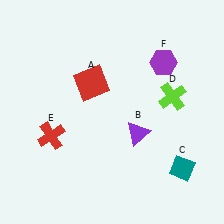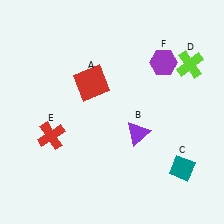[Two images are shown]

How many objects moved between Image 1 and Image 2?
1 object moved between the two images.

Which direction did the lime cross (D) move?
The lime cross (D) moved up.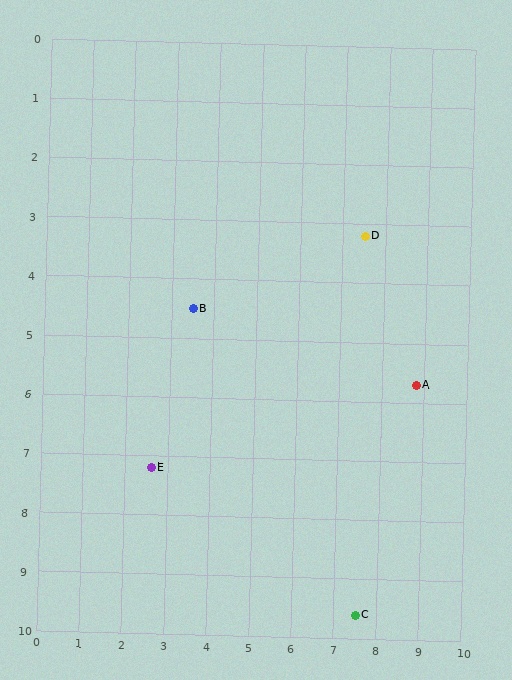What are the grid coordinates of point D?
Point D is at approximately (7.5, 3.2).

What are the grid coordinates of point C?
Point C is at approximately (7.5, 9.6).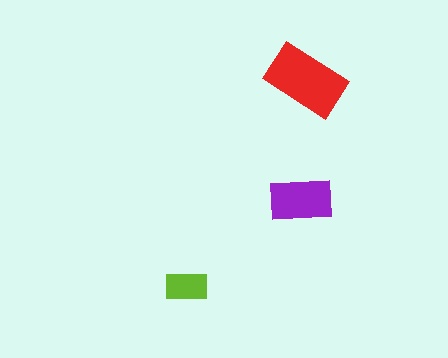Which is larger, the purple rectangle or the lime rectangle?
The purple one.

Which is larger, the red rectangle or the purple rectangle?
The red one.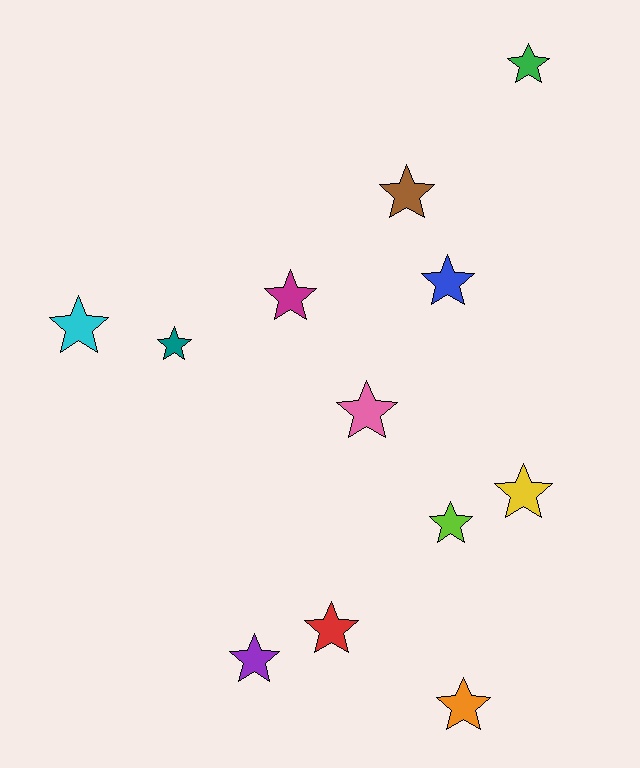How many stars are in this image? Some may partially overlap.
There are 12 stars.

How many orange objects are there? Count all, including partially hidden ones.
There is 1 orange object.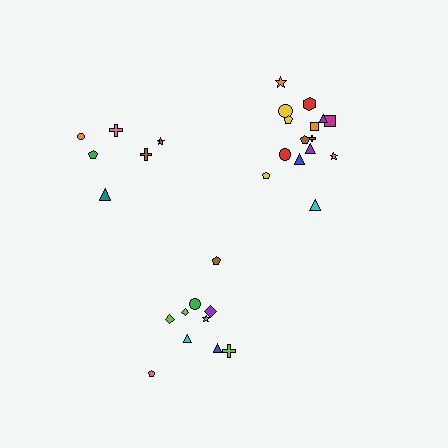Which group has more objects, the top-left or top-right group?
The top-right group.